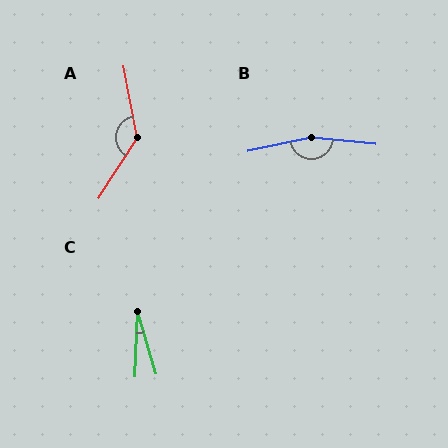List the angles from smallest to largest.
C (18°), A (136°), B (162°).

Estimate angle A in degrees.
Approximately 136 degrees.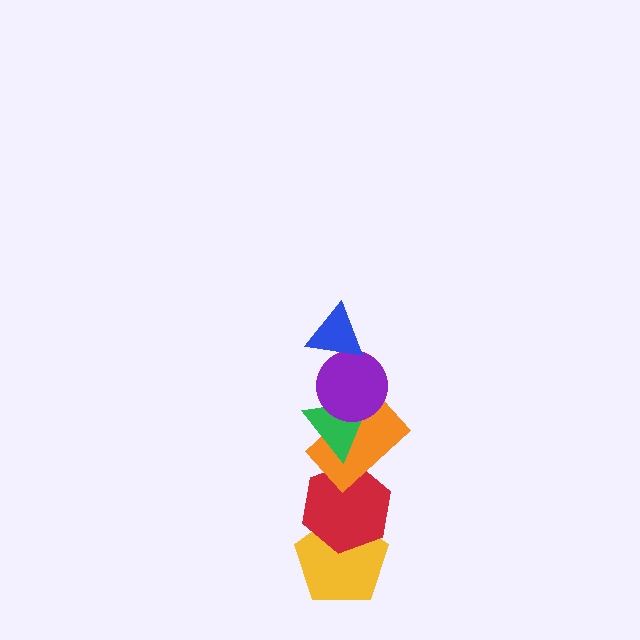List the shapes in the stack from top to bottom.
From top to bottom: the blue triangle, the purple circle, the green triangle, the orange rectangle, the red hexagon, the yellow pentagon.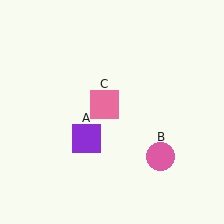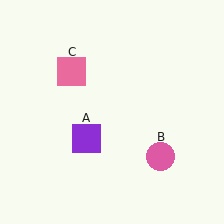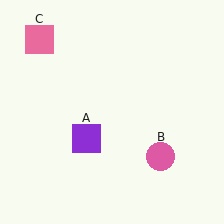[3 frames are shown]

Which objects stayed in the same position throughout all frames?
Purple square (object A) and pink circle (object B) remained stationary.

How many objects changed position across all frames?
1 object changed position: pink square (object C).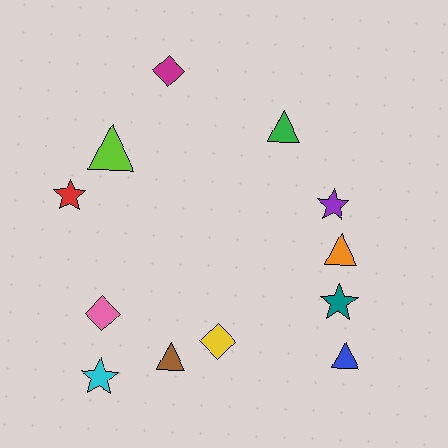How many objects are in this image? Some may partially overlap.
There are 12 objects.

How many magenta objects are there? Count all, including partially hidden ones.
There is 1 magenta object.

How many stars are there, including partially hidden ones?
There are 4 stars.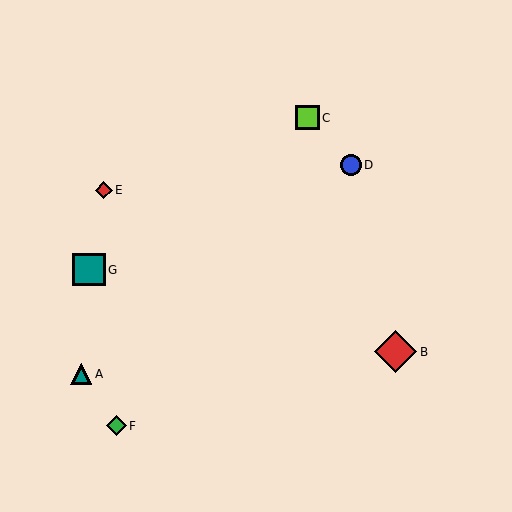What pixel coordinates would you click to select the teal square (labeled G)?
Click at (89, 270) to select the teal square G.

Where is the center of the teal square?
The center of the teal square is at (89, 270).